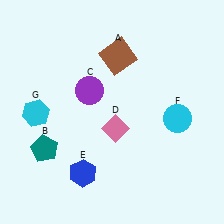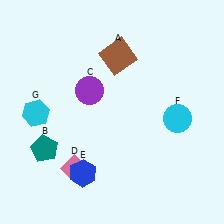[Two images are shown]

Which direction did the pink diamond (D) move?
The pink diamond (D) moved left.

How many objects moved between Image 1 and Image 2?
1 object moved between the two images.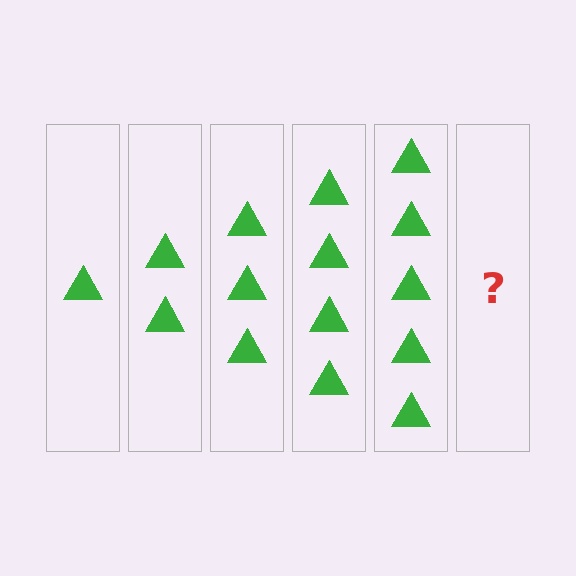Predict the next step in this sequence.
The next step is 6 triangles.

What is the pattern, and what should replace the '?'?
The pattern is that each step adds one more triangle. The '?' should be 6 triangles.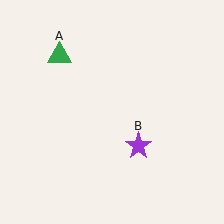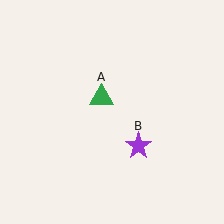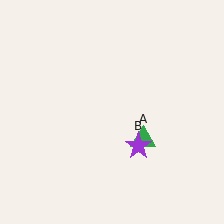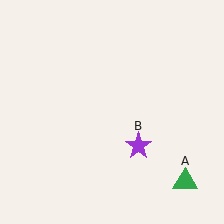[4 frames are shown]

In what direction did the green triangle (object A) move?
The green triangle (object A) moved down and to the right.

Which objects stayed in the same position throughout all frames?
Purple star (object B) remained stationary.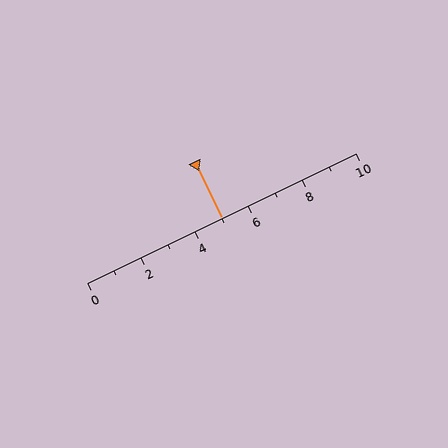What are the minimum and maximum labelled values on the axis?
The axis runs from 0 to 10.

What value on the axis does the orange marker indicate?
The marker indicates approximately 5.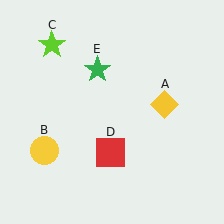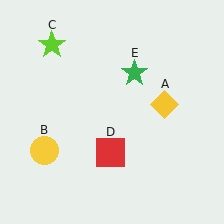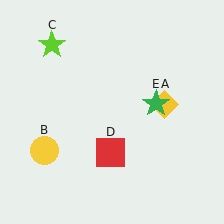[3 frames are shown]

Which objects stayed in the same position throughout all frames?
Yellow diamond (object A) and yellow circle (object B) and lime star (object C) and red square (object D) remained stationary.